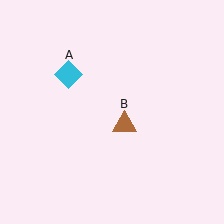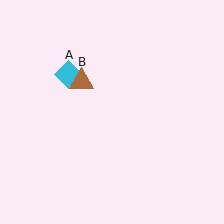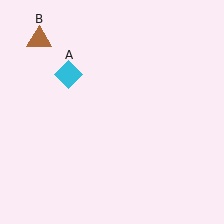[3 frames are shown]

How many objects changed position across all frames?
1 object changed position: brown triangle (object B).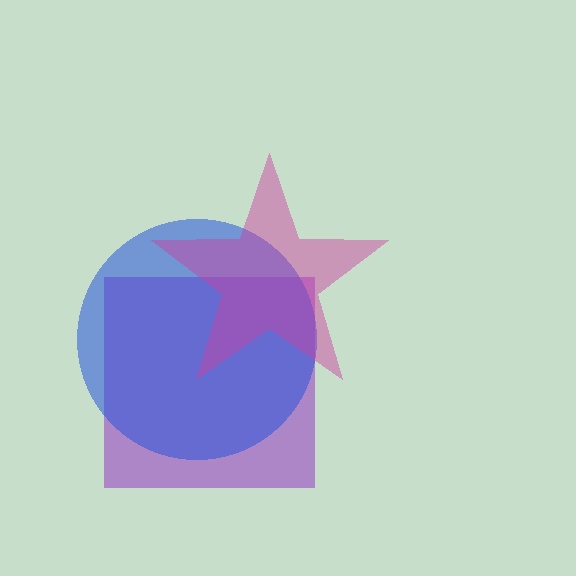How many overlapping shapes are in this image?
There are 3 overlapping shapes in the image.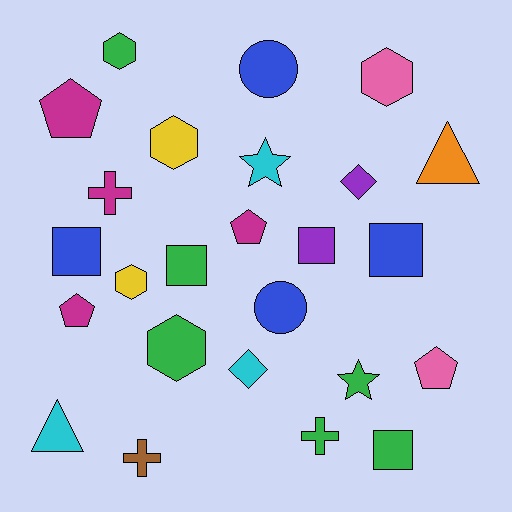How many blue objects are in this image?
There are 4 blue objects.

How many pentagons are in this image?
There are 4 pentagons.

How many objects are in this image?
There are 25 objects.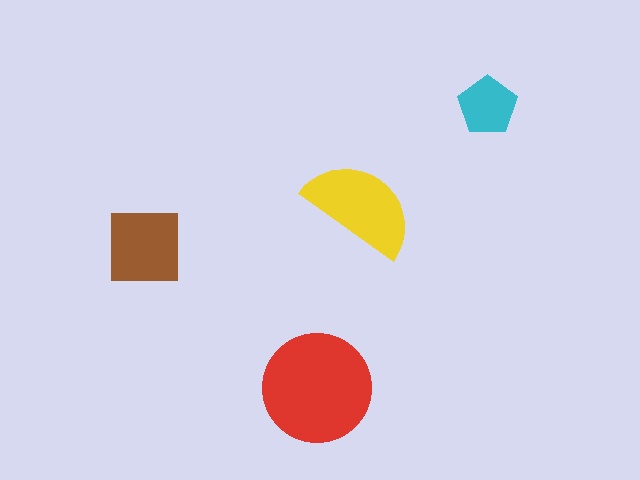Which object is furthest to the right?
The cyan pentagon is rightmost.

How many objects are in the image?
There are 4 objects in the image.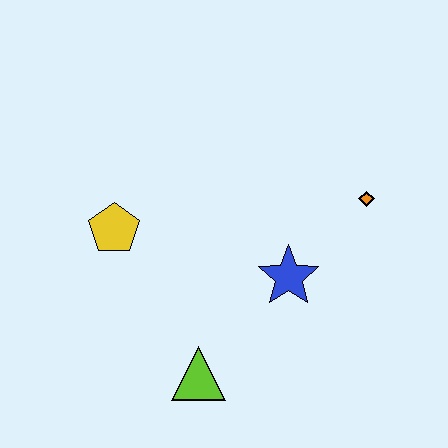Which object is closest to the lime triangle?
The blue star is closest to the lime triangle.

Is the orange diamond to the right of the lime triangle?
Yes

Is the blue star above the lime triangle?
Yes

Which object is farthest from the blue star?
The yellow pentagon is farthest from the blue star.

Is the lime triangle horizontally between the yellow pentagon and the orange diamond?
Yes